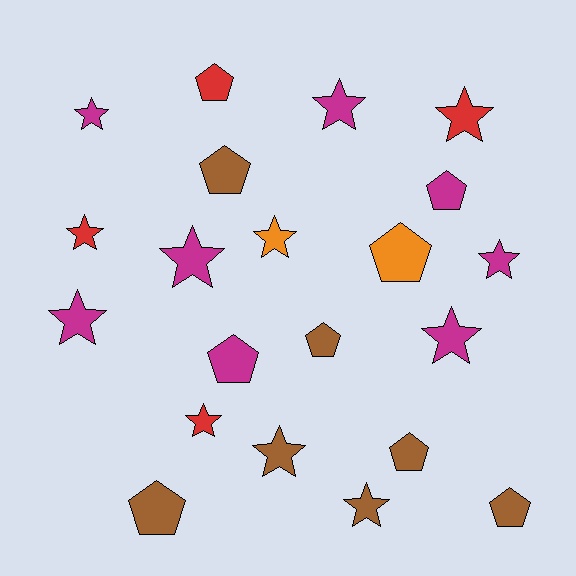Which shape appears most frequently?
Star, with 12 objects.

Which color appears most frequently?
Magenta, with 8 objects.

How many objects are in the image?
There are 21 objects.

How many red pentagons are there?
There is 1 red pentagon.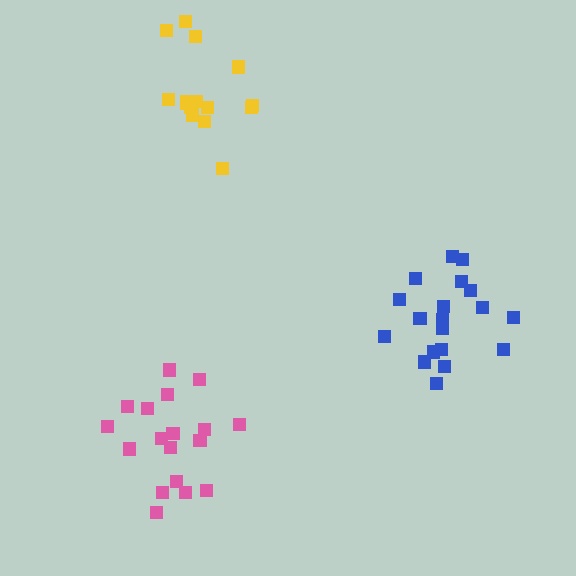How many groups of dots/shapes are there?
There are 3 groups.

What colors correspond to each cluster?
The clusters are colored: pink, yellow, blue.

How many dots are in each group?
Group 1: 18 dots, Group 2: 15 dots, Group 3: 19 dots (52 total).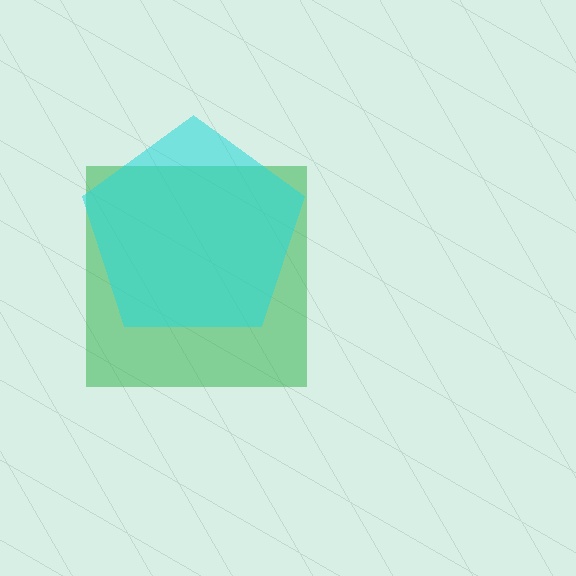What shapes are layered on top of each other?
The layered shapes are: a green square, a cyan pentagon.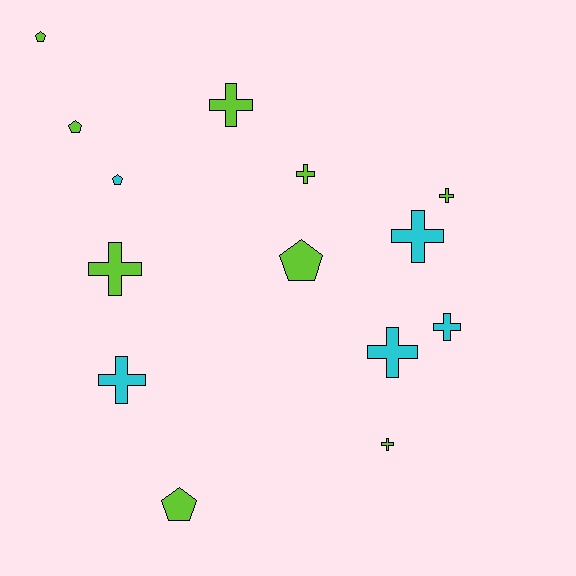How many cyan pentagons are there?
There is 1 cyan pentagon.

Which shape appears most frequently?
Cross, with 9 objects.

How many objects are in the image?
There are 14 objects.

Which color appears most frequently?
Lime, with 9 objects.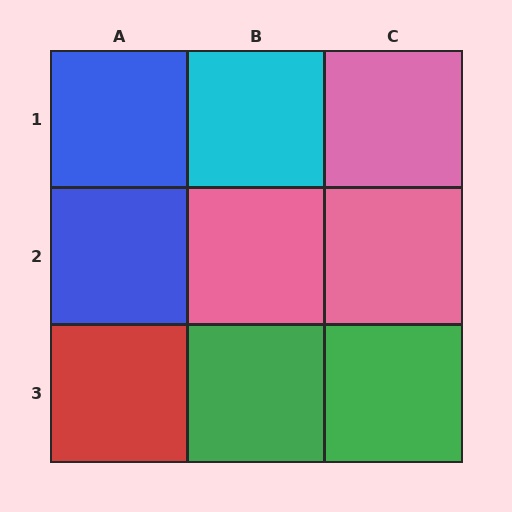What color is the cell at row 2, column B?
Pink.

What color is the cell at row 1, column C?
Pink.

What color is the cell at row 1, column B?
Cyan.